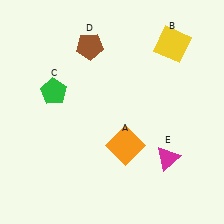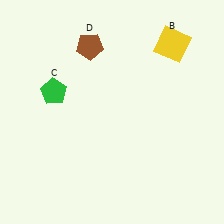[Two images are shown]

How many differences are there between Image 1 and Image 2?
There are 2 differences between the two images.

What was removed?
The magenta triangle (E), the orange square (A) were removed in Image 2.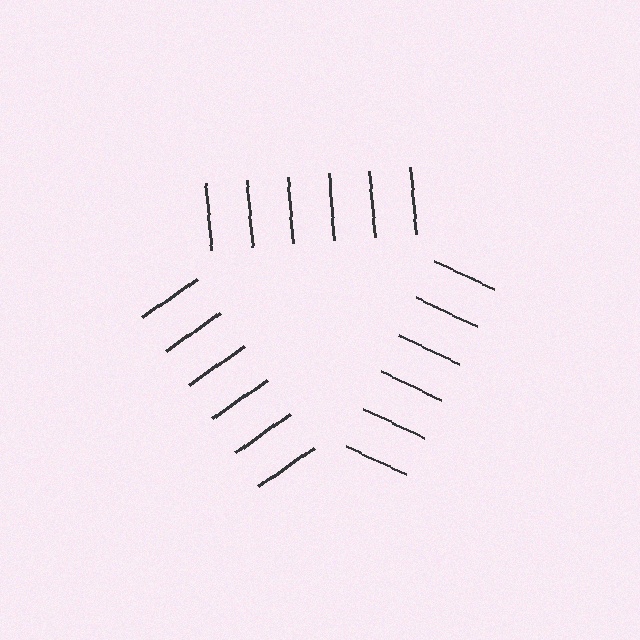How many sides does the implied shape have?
3 sides — the line-ends trace a triangle.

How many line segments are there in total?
18 — 6 along each of the 3 edges.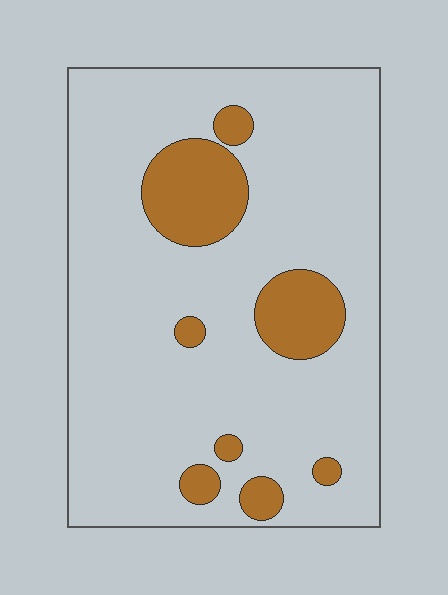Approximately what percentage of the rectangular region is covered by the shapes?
Approximately 15%.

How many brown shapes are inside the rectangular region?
8.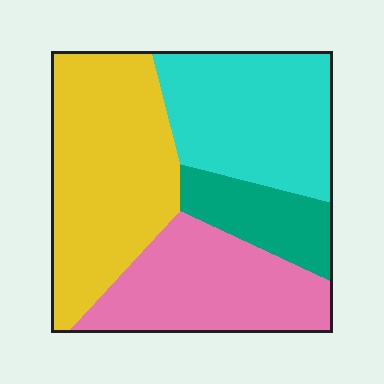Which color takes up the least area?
Teal, at roughly 10%.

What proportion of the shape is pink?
Pink takes up about one quarter (1/4) of the shape.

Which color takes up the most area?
Yellow, at roughly 35%.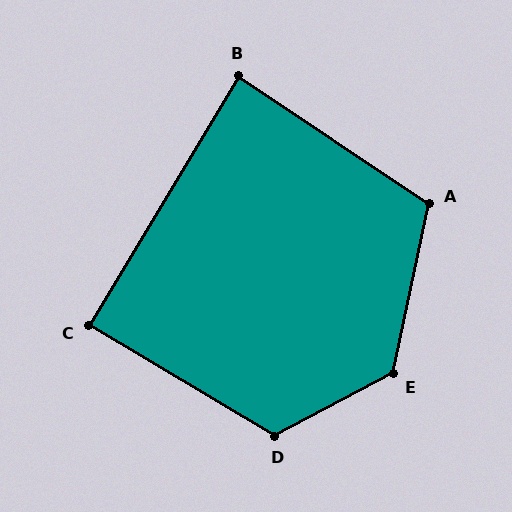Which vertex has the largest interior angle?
E, at approximately 130 degrees.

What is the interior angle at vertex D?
Approximately 121 degrees (obtuse).